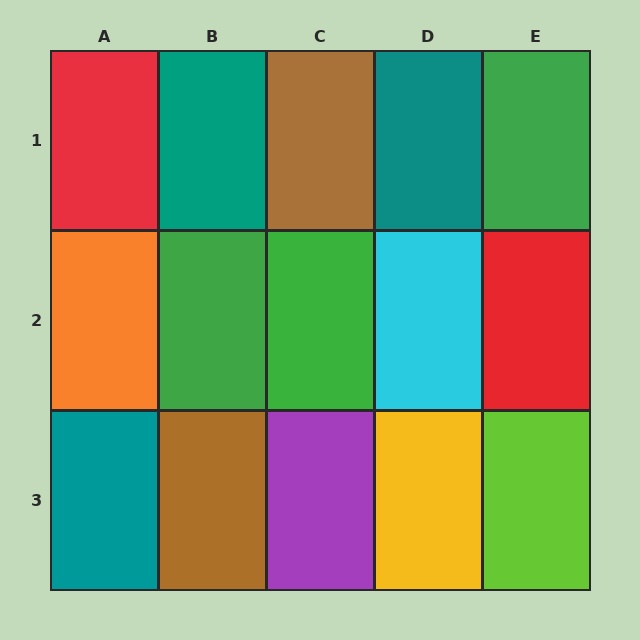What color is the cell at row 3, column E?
Lime.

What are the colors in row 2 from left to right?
Orange, green, green, cyan, red.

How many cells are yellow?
1 cell is yellow.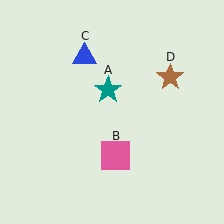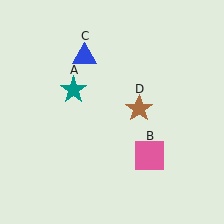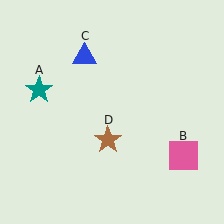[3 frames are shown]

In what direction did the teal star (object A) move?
The teal star (object A) moved left.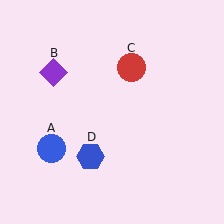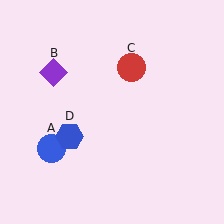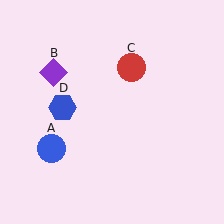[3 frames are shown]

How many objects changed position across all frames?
1 object changed position: blue hexagon (object D).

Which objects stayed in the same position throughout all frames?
Blue circle (object A) and purple diamond (object B) and red circle (object C) remained stationary.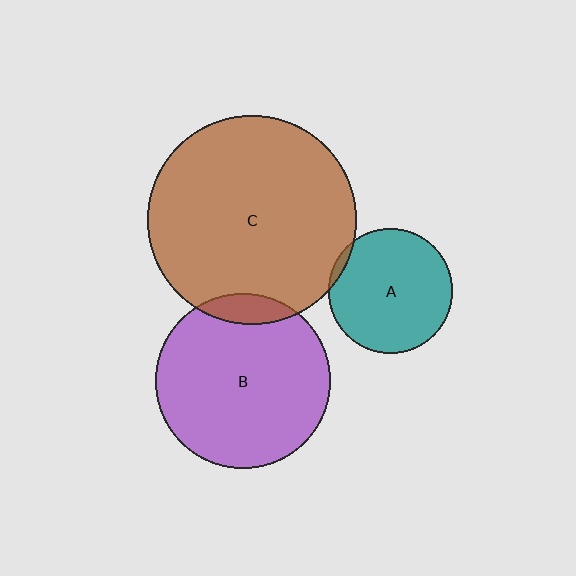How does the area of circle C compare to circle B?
Approximately 1.4 times.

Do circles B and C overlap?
Yes.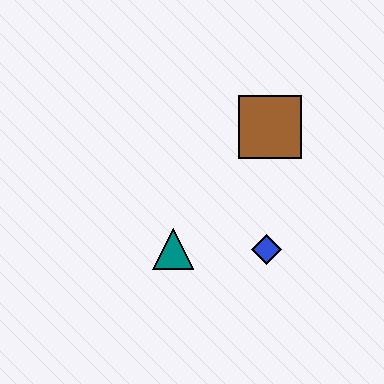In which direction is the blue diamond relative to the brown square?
The blue diamond is below the brown square.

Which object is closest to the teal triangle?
The blue diamond is closest to the teal triangle.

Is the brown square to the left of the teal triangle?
No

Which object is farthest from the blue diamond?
The brown square is farthest from the blue diamond.